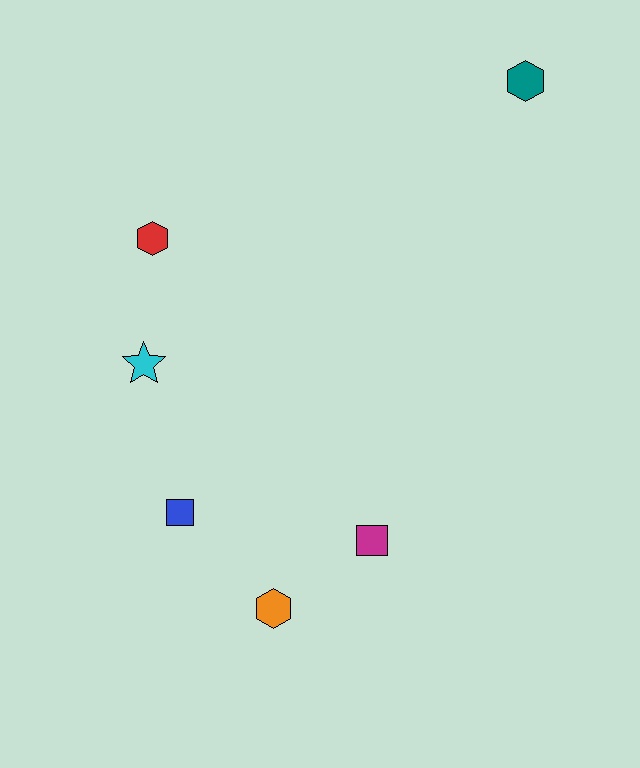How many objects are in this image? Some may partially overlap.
There are 6 objects.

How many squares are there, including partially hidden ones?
There are 2 squares.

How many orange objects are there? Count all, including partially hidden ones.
There is 1 orange object.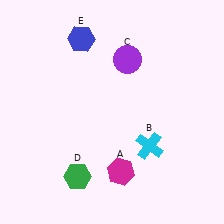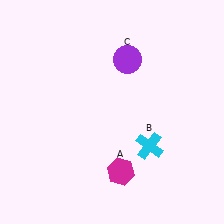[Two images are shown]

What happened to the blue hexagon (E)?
The blue hexagon (E) was removed in Image 2. It was in the top-left area of Image 1.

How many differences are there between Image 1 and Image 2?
There are 2 differences between the two images.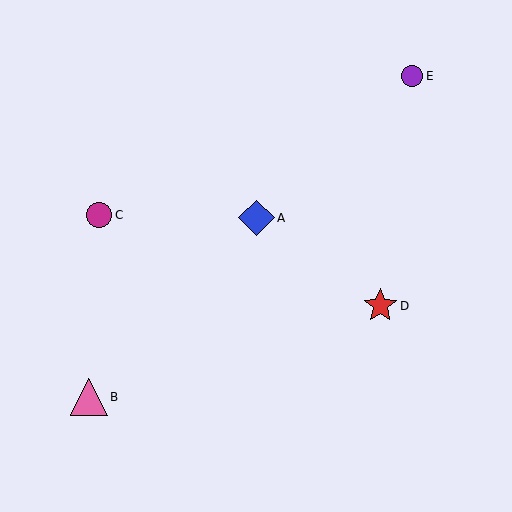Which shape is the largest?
The pink triangle (labeled B) is the largest.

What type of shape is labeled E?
Shape E is a purple circle.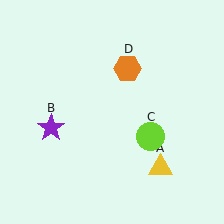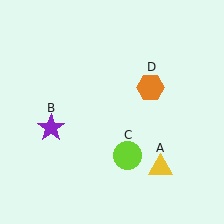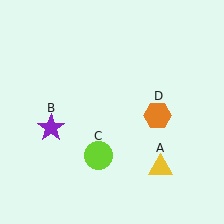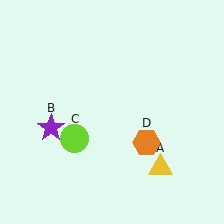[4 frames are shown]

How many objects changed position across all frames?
2 objects changed position: lime circle (object C), orange hexagon (object D).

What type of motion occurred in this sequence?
The lime circle (object C), orange hexagon (object D) rotated clockwise around the center of the scene.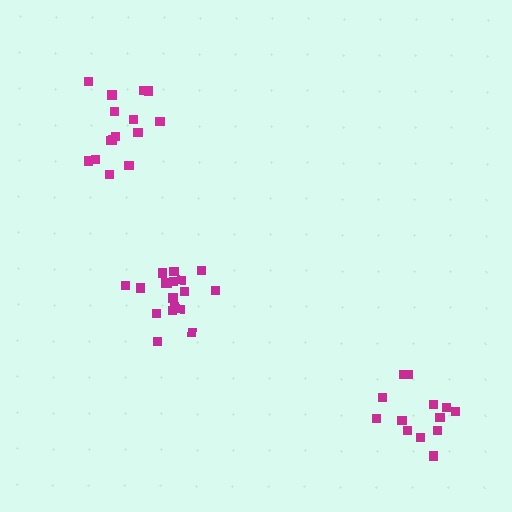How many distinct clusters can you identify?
There are 3 distinct clusters.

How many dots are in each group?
Group 1: 18 dots, Group 2: 15 dots, Group 3: 13 dots (46 total).